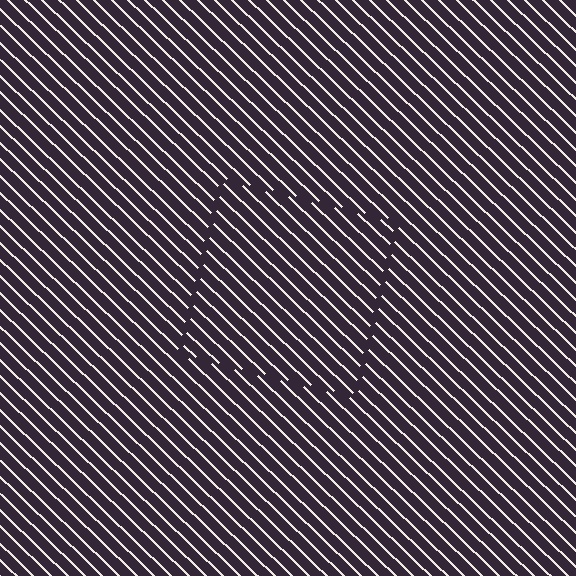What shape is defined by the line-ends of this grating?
An illusory square. The interior of the shape contains the same grating, shifted by half a period — the contour is defined by the phase discontinuity where line-ends from the inner and outer gratings abut.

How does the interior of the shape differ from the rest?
The interior of the shape contains the same grating, shifted by half a period — the contour is defined by the phase discontinuity where line-ends from the inner and outer gratings abut.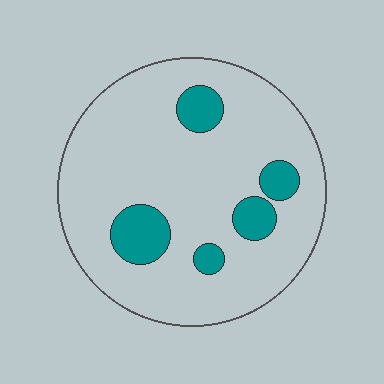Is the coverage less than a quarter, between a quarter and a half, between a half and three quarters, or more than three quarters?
Less than a quarter.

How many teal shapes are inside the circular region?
5.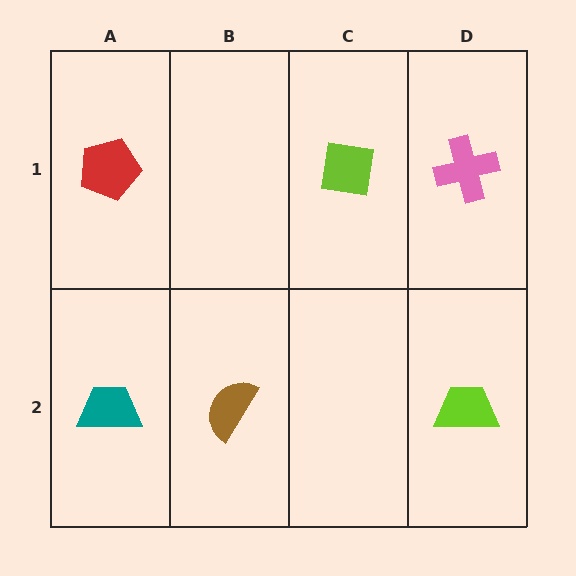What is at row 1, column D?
A pink cross.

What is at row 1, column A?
A red pentagon.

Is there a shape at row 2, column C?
No, that cell is empty.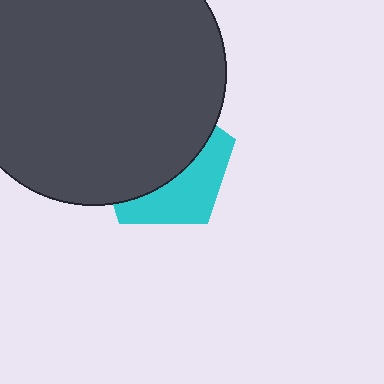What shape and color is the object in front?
The object in front is a dark gray circle.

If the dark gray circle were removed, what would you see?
You would see the complete cyan pentagon.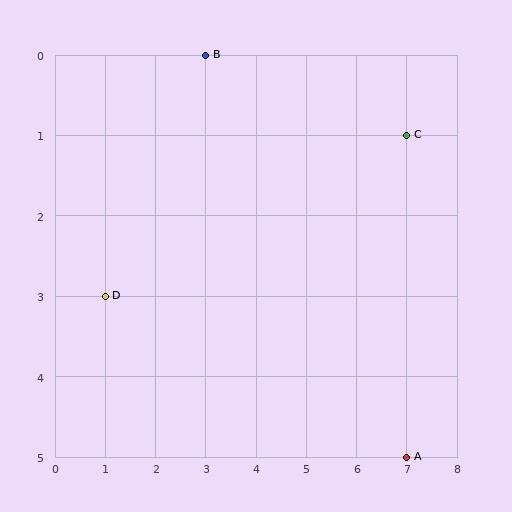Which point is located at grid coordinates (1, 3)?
Point D is at (1, 3).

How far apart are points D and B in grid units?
Points D and B are 2 columns and 3 rows apart (about 3.6 grid units diagonally).